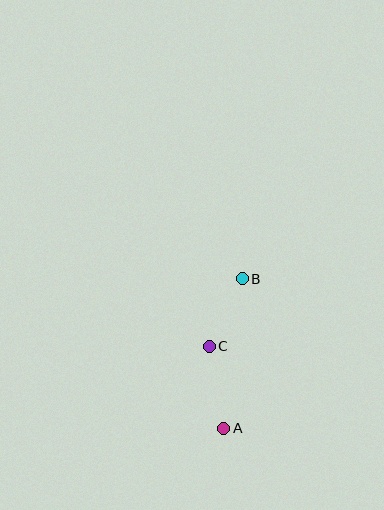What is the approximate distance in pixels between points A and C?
The distance between A and C is approximately 83 pixels.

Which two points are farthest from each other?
Points A and B are farthest from each other.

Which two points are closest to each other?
Points B and C are closest to each other.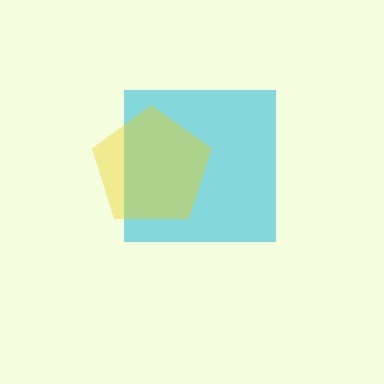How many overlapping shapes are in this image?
There are 2 overlapping shapes in the image.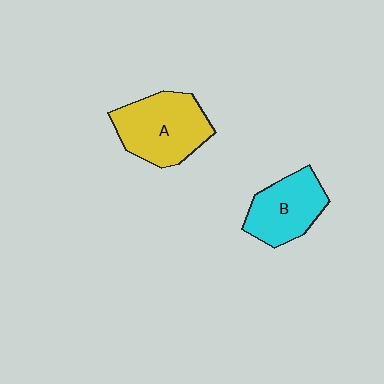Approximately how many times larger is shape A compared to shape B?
Approximately 1.3 times.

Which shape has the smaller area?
Shape B (cyan).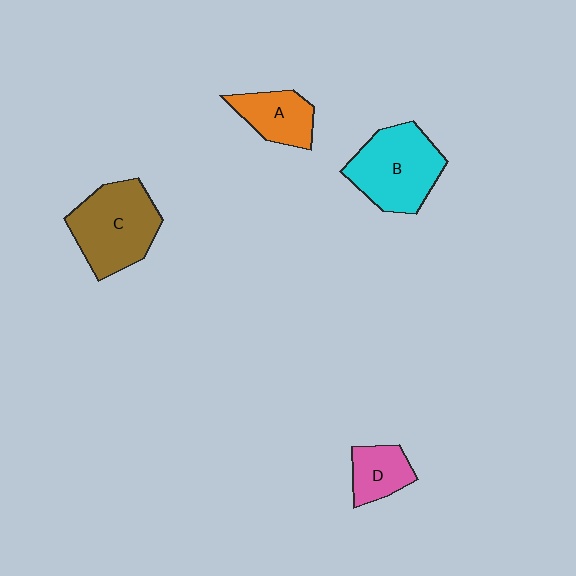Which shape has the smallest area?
Shape D (pink).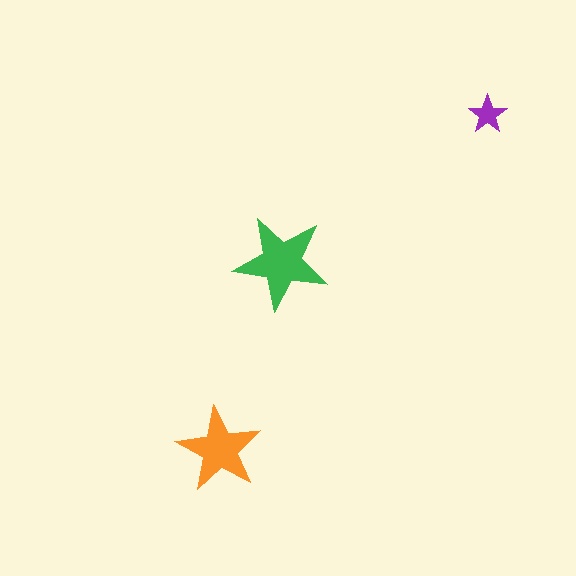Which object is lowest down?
The orange star is bottommost.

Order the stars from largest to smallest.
the green one, the orange one, the purple one.